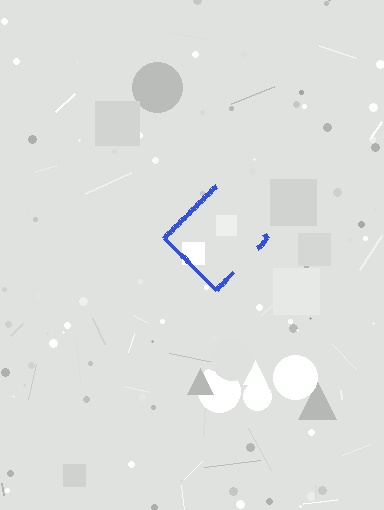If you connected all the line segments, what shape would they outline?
They would outline a diamond.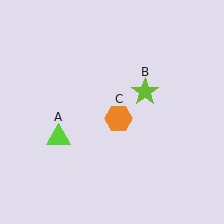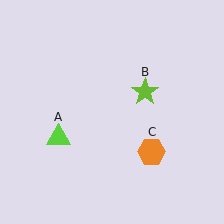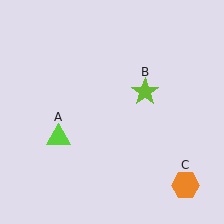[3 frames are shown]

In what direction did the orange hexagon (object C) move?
The orange hexagon (object C) moved down and to the right.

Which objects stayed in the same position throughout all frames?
Lime triangle (object A) and lime star (object B) remained stationary.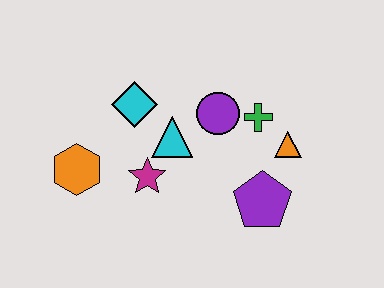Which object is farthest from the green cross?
The orange hexagon is farthest from the green cross.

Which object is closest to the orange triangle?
The green cross is closest to the orange triangle.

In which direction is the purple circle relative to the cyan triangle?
The purple circle is to the right of the cyan triangle.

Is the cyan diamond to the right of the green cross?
No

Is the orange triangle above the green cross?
No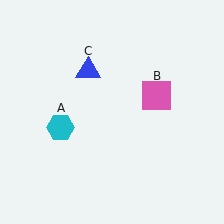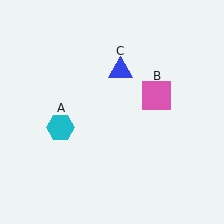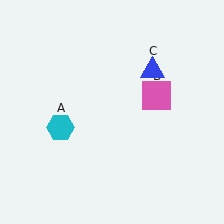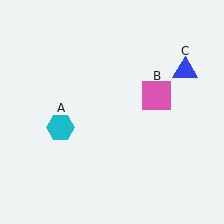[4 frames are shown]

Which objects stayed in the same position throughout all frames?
Cyan hexagon (object A) and pink square (object B) remained stationary.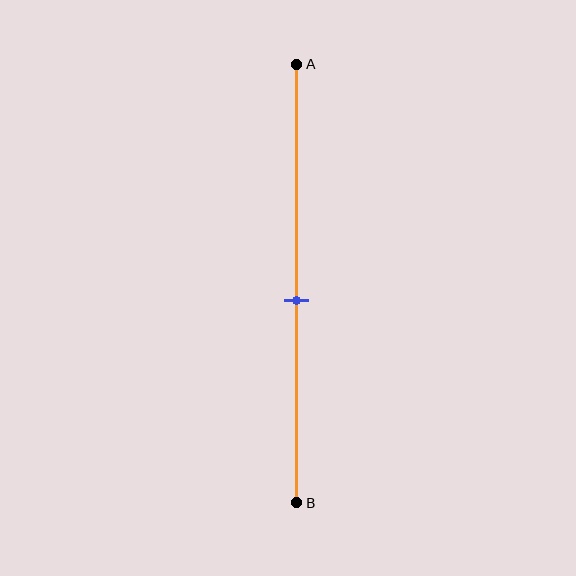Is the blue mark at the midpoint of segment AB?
No, the mark is at about 55% from A, not at the 50% midpoint.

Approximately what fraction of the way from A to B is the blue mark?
The blue mark is approximately 55% of the way from A to B.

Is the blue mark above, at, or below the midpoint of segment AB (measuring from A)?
The blue mark is below the midpoint of segment AB.